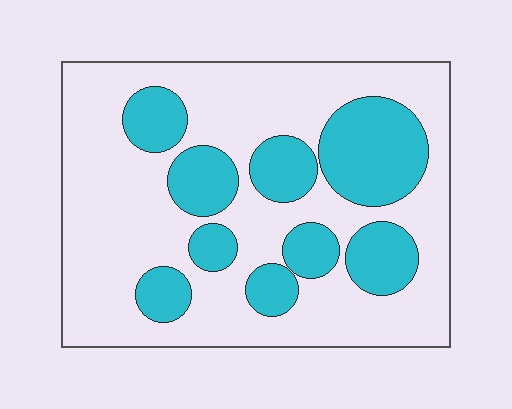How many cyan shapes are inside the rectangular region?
9.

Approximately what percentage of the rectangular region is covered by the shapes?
Approximately 30%.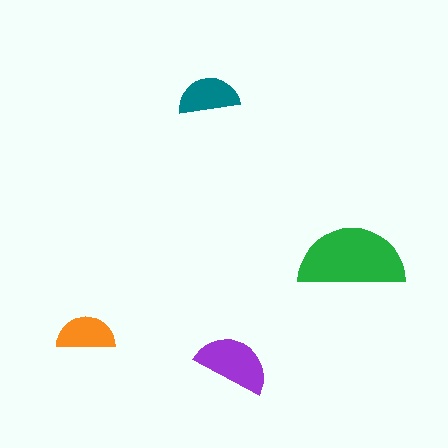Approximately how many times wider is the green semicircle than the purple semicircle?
About 1.5 times wider.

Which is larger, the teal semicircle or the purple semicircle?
The purple one.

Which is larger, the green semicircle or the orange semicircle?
The green one.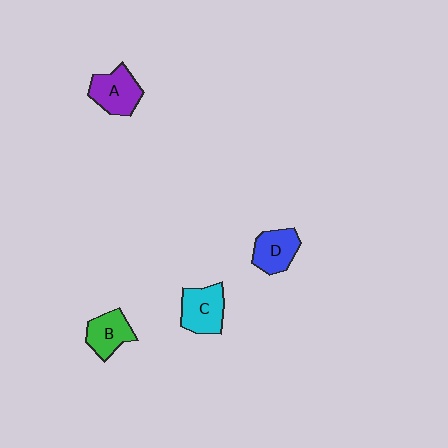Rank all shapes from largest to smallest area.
From largest to smallest: C (cyan), A (purple), D (blue), B (green).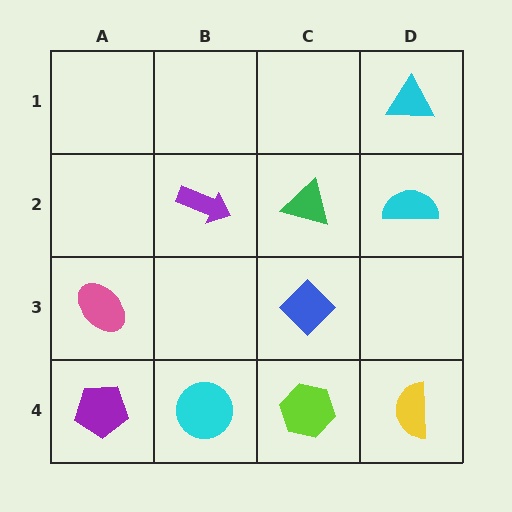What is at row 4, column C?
A lime hexagon.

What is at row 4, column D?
A yellow semicircle.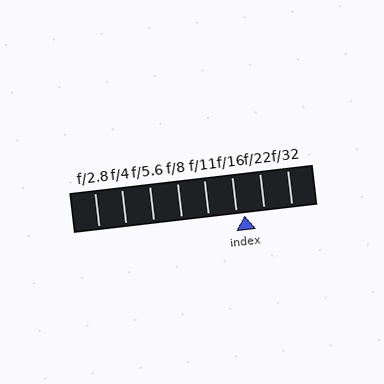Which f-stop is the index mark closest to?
The index mark is closest to f/16.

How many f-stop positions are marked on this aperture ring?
There are 8 f-stop positions marked.